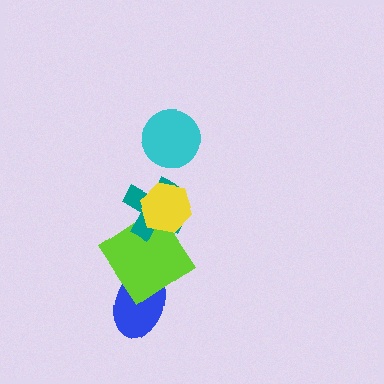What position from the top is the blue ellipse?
The blue ellipse is 5th from the top.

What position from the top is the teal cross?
The teal cross is 3rd from the top.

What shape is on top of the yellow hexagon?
The cyan circle is on top of the yellow hexagon.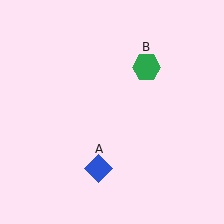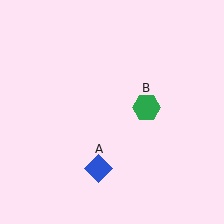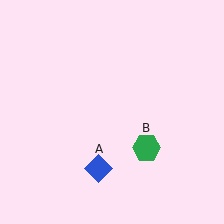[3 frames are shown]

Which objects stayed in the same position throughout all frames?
Blue diamond (object A) remained stationary.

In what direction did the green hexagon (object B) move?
The green hexagon (object B) moved down.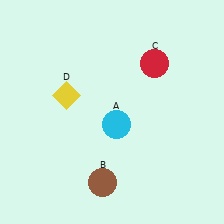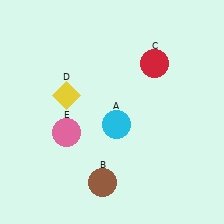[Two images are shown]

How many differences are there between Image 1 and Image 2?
There is 1 difference between the two images.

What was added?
A pink circle (E) was added in Image 2.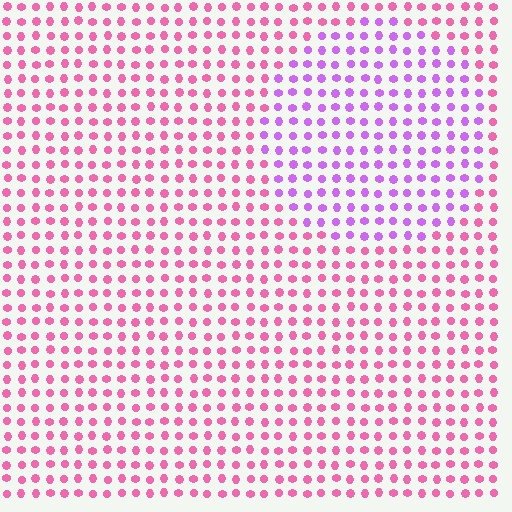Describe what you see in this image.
The image is filled with small pink elements in a uniform arrangement. A circle-shaped region is visible where the elements are tinted to a slightly different hue, forming a subtle color boundary.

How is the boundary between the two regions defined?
The boundary is defined purely by a slight shift in hue (about 45 degrees). Spacing, size, and orientation are identical on both sides.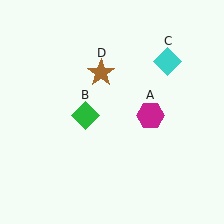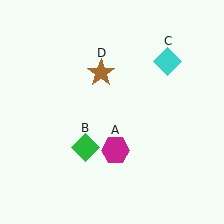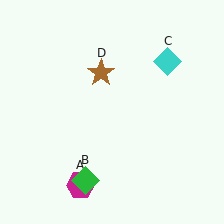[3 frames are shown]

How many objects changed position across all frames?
2 objects changed position: magenta hexagon (object A), green diamond (object B).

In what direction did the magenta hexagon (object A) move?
The magenta hexagon (object A) moved down and to the left.